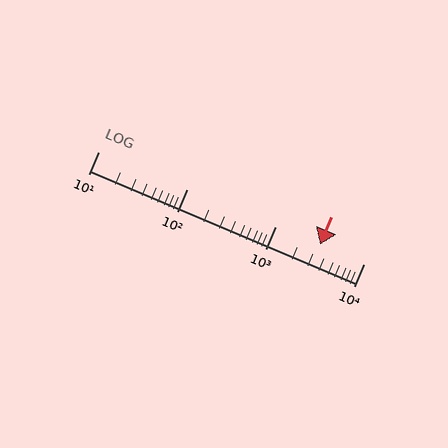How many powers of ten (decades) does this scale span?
The scale spans 3 decades, from 10 to 10000.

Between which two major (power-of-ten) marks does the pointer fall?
The pointer is between 1000 and 10000.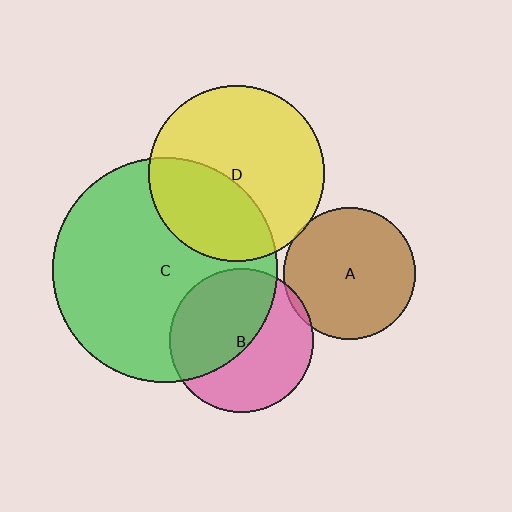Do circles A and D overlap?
Yes.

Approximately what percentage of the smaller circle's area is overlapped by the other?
Approximately 5%.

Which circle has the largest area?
Circle C (green).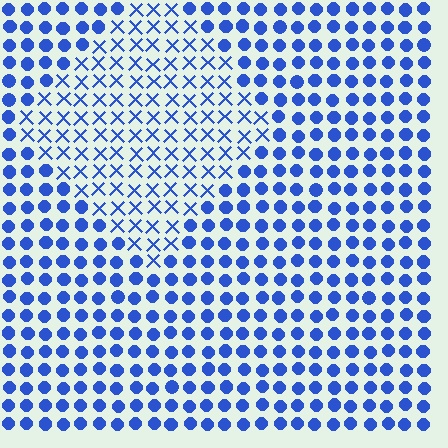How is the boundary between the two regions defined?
The boundary is defined by a change in element shape: X marks inside vs. circles outside. All elements share the same color and spacing.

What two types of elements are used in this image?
The image uses X marks inside the diamond region and circles outside it.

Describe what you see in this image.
The image is filled with small blue elements arranged in a uniform grid. A diamond-shaped region contains X marks, while the surrounding area contains circles. The boundary is defined purely by the change in element shape.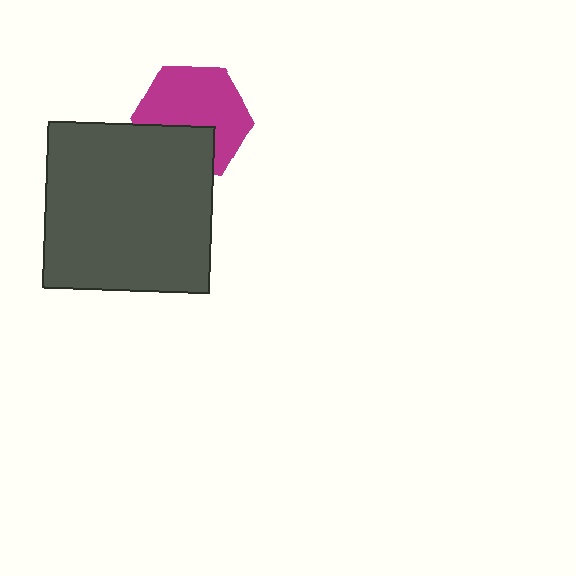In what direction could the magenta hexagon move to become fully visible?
The magenta hexagon could move up. That would shift it out from behind the dark gray square entirely.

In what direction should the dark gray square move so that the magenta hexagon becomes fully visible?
The dark gray square should move down. That is the shortest direction to clear the overlap and leave the magenta hexagon fully visible.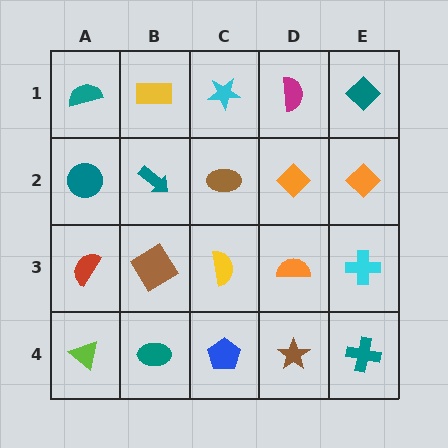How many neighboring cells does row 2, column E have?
3.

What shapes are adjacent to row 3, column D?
An orange diamond (row 2, column D), a brown star (row 4, column D), a yellow semicircle (row 3, column C), a cyan cross (row 3, column E).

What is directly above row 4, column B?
A brown diamond.